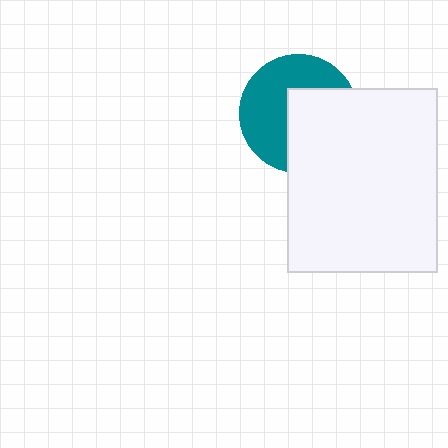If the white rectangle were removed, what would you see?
You would see the complete teal circle.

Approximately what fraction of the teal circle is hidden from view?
Roughly 47% of the teal circle is hidden behind the white rectangle.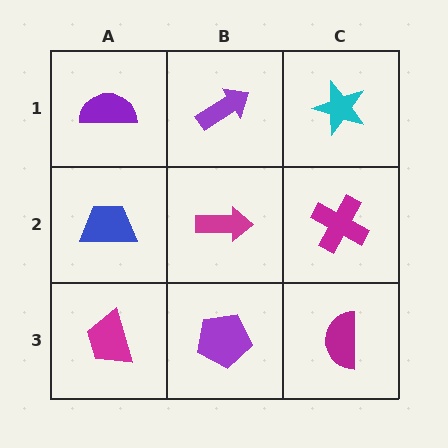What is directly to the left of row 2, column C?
A magenta arrow.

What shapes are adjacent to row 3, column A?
A blue trapezoid (row 2, column A), a purple pentagon (row 3, column B).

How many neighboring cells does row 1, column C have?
2.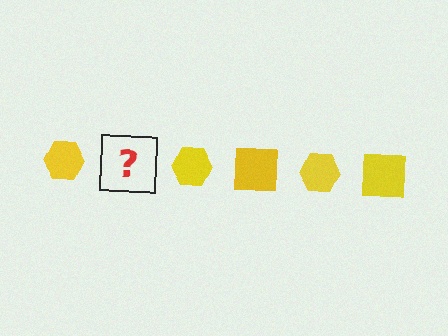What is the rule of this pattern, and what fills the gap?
The rule is that the pattern cycles through hexagon, square shapes in yellow. The gap should be filled with a yellow square.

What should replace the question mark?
The question mark should be replaced with a yellow square.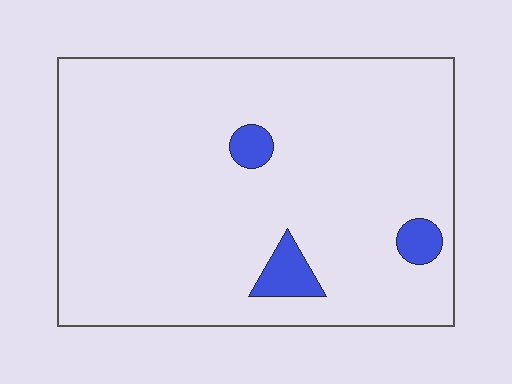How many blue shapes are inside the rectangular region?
3.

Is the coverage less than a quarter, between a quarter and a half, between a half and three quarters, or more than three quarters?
Less than a quarter.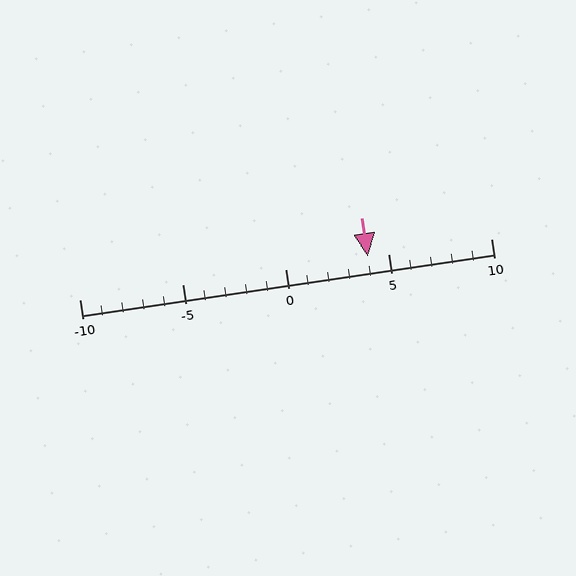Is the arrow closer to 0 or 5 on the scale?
The arrow is closer to 5.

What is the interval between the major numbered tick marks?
The major tick marks are spaced 5 units apart.